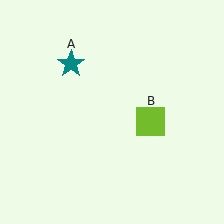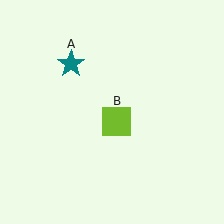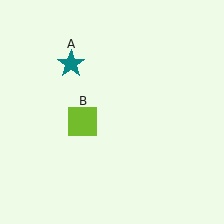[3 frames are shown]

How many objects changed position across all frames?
1 object changed position: lime square (object B).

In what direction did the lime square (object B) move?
The lime square (object B) moved left.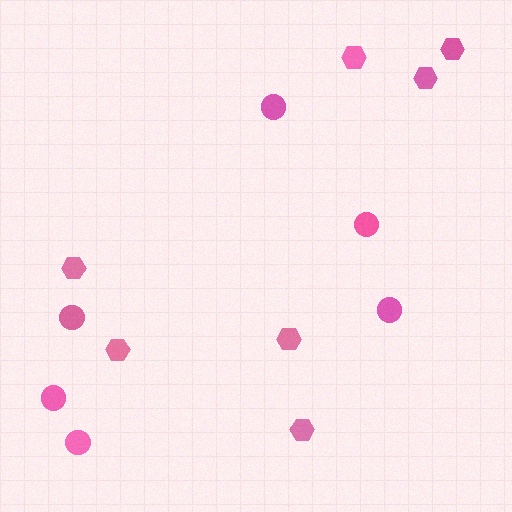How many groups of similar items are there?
There are 2 groups: one group of circles (6) and one group of hexagons (7).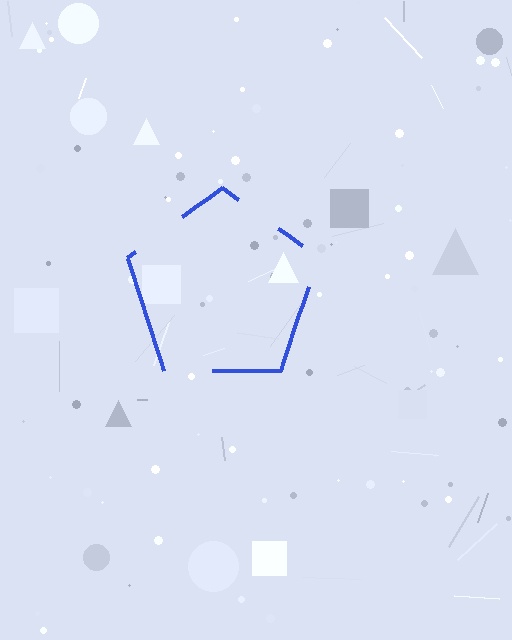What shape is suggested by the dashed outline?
The dashed outline suggests a pentagon.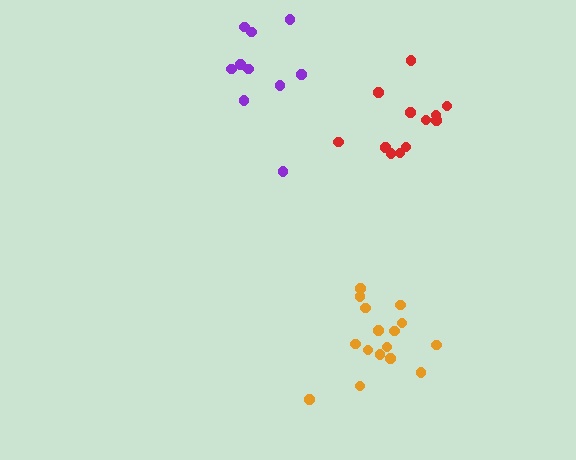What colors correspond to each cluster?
The clusters are colored: red, orange, purple.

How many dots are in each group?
Group 1: 12 dots, Group 2: 16 dots, Group 3: 10 dots (38 total).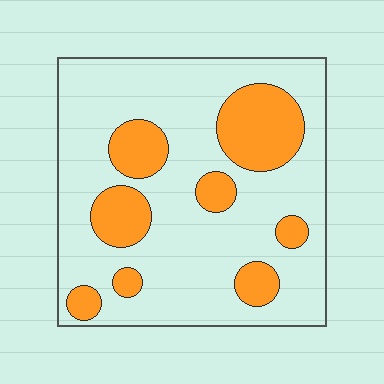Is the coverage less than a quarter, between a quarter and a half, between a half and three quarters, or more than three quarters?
Less than a quarter.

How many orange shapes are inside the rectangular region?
8.